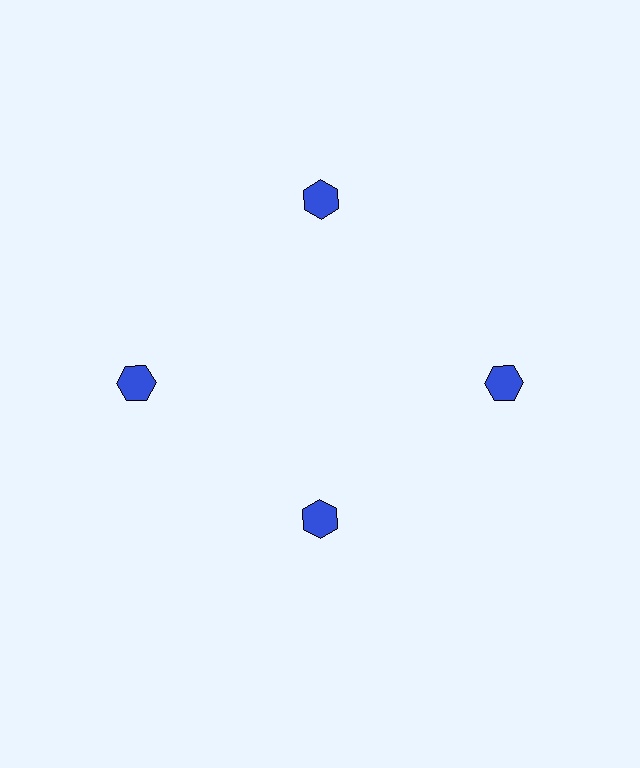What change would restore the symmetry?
The symmetry would be restored by moving it outward, back onto the ring so that all 4 hexagons sit at equal angles and equal distance from the center.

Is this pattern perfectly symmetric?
No. The 4 blue hexagons are arranged in a ring, but one element near the 6 o'clock position is pulled inward toward the center, breaking the 4-fold rotational symmetry.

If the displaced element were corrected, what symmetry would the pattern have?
It would have 4-fold rotational symmetry — the pattern would map onto itself every 90 degrees.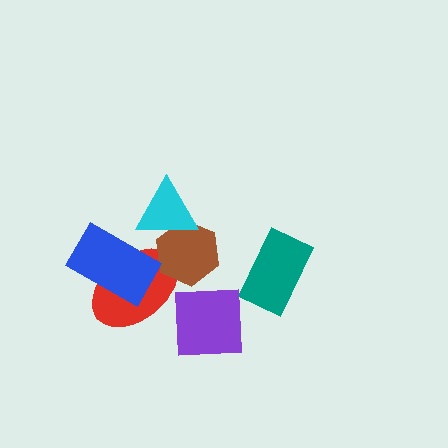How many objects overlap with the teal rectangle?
0 objects overlap with the teal rectangle.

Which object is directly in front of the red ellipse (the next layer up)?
The brown hexagon is directly in front of the red ellipse.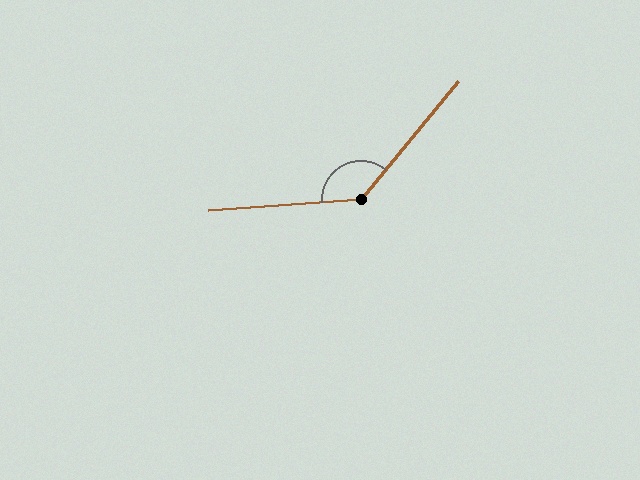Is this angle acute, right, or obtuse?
It is obtuse.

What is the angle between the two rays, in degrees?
Approximately 134 degrees.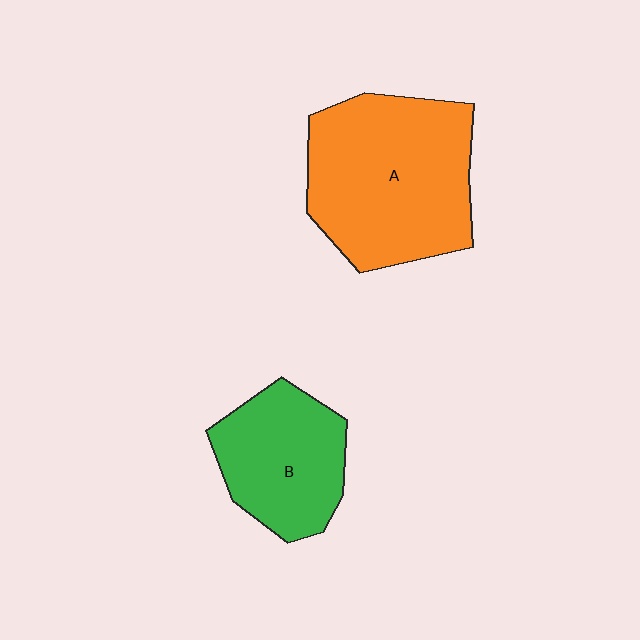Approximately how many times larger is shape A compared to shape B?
Approximately 1.6 times.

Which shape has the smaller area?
Shape B (green).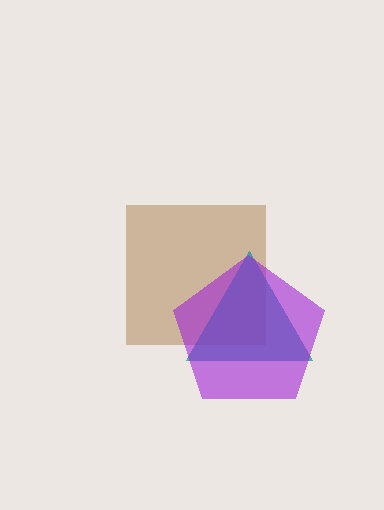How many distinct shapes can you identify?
There are 3 distinct shapes: a brown square, a teal triangle, a purple pentagon.